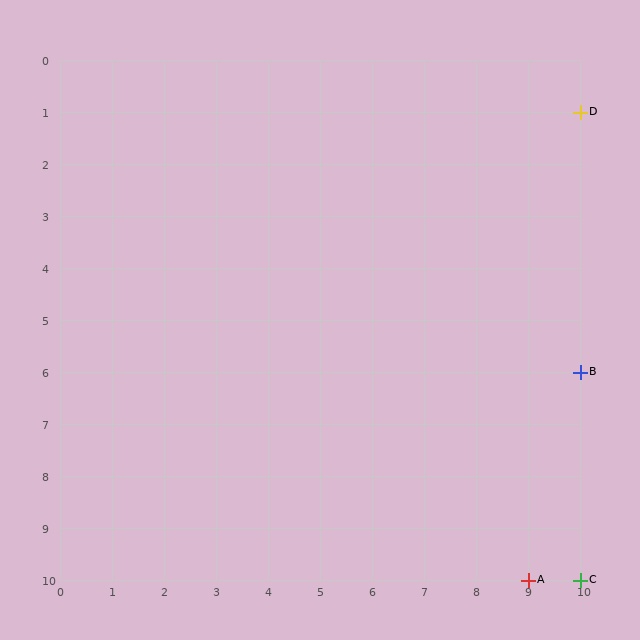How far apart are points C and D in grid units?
Points C and D are 9 rows apart.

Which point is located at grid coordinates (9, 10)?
Point A is at (9, 10).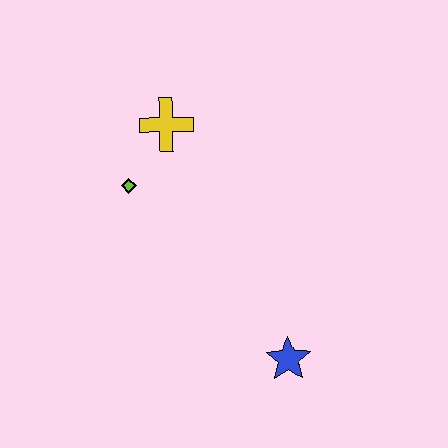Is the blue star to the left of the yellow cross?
No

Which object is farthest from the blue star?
The yellow cross is farthest from the blue star.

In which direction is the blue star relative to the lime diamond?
The blue star is below the lime diamond.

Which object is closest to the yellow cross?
The lime diamond is closest to the yellow cross.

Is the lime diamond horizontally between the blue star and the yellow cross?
No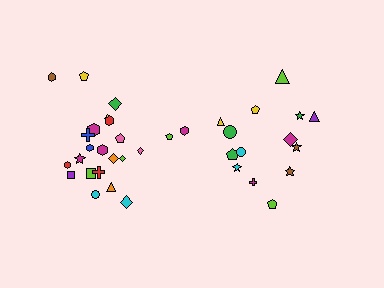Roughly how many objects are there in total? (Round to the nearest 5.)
Roughly 35 objects in total.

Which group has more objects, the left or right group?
The left group.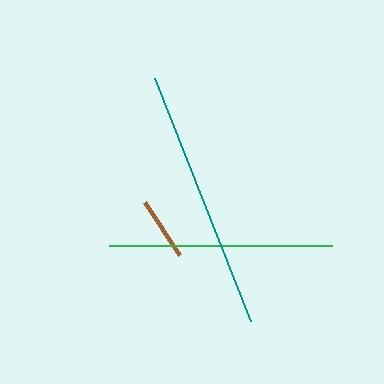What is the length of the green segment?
The green segment is approximately 223 pixels long.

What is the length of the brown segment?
The brown segment is approximately 63 pixels long.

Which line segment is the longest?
The teal line is the longest at approximately 261 pixels.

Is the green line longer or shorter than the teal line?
The teal line is longer than the green line.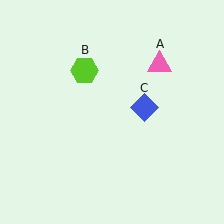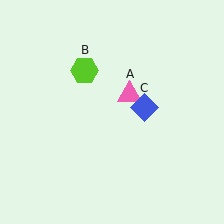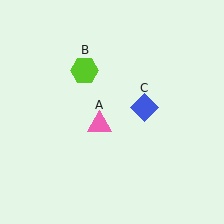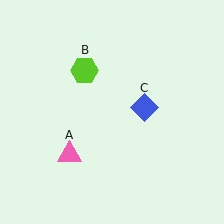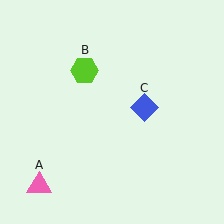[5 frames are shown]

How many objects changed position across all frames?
1 object changed position: pink triangle (object A).